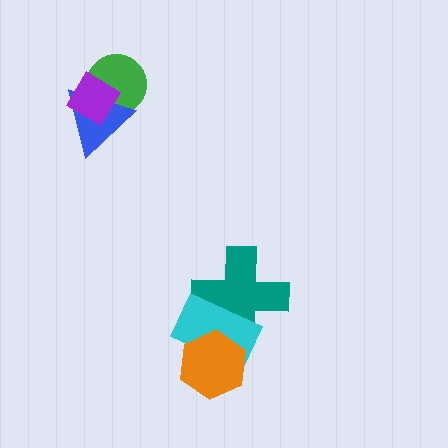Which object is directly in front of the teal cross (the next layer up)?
The cyan rectangle is directly in front of the teal cross.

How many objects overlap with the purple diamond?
2 objects overlap with the purple diamond.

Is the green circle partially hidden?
Yes, it is partially covered by another shape.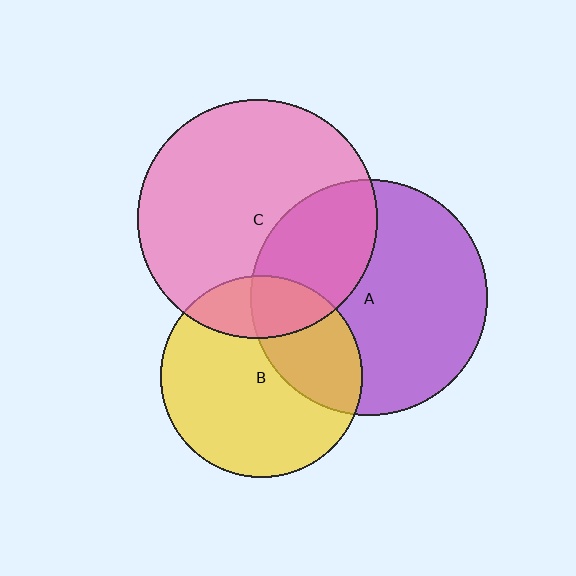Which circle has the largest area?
Circle C (pink).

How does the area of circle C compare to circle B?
Approximately 1.4 times.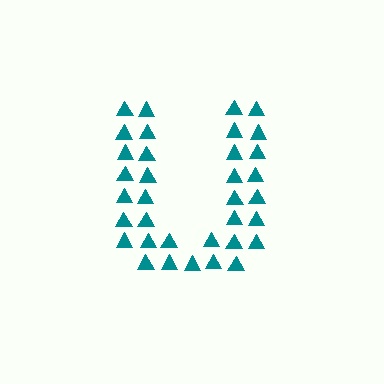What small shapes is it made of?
It is made of small triangles.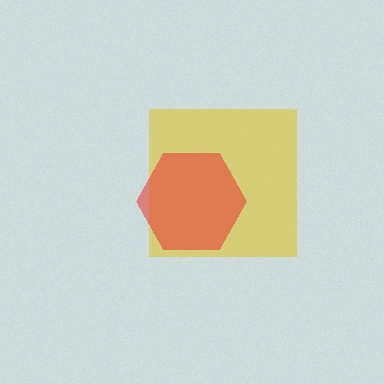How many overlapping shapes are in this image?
There are 2 overlapping shapes in the image.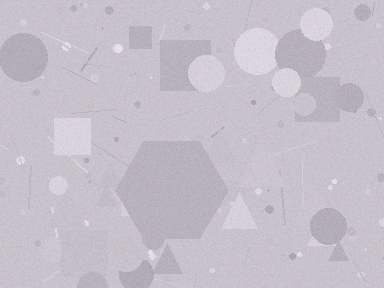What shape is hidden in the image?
A hexagon is hidden in the image.